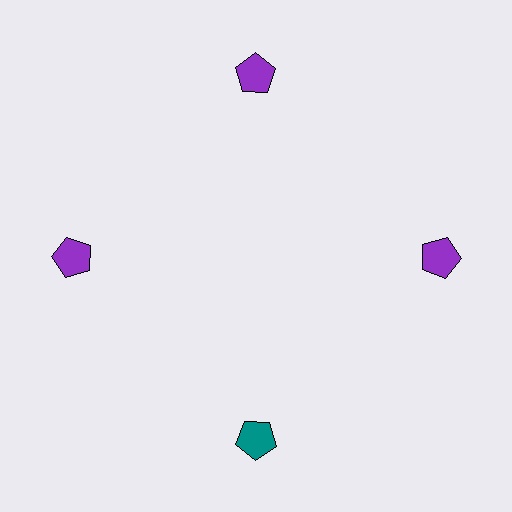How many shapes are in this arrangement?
There are 4 shapes arranged in a ring pattern.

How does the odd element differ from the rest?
It has a different color: teal instead of purple.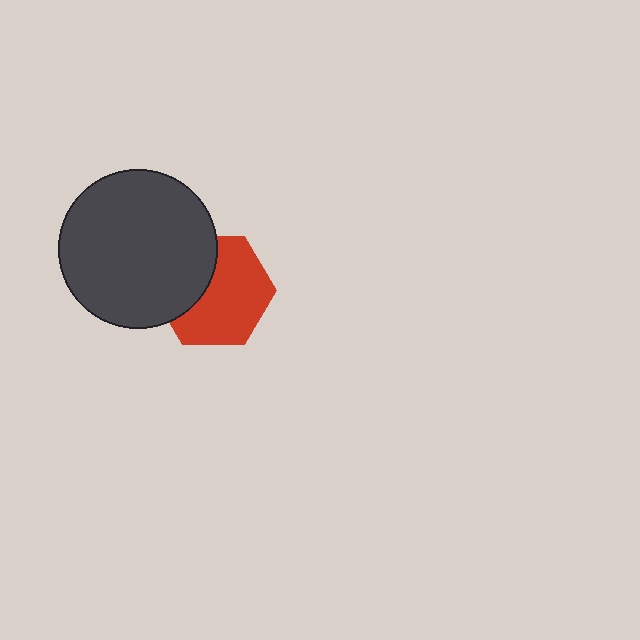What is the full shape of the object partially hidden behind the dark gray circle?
The partially hidden object is a red hexagon.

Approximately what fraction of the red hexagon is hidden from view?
Roughly 36% of the red hexagon is hidden behind the dark gray circle.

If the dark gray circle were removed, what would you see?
You would see the complete red hexagon.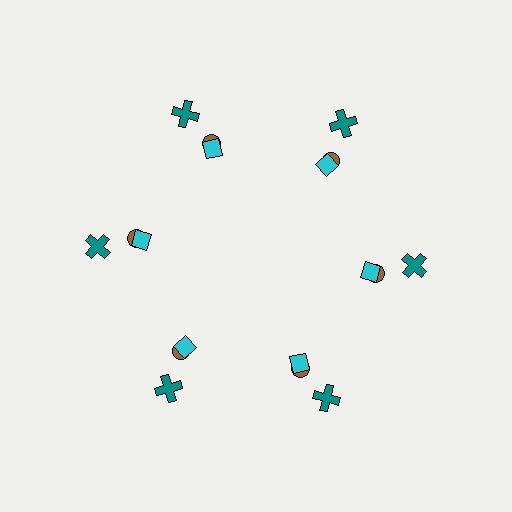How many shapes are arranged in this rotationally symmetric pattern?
There are 18 shapes, arranged in 6 groups of 3.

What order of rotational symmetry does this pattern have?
This pattern has 6-fold rotational symmetry.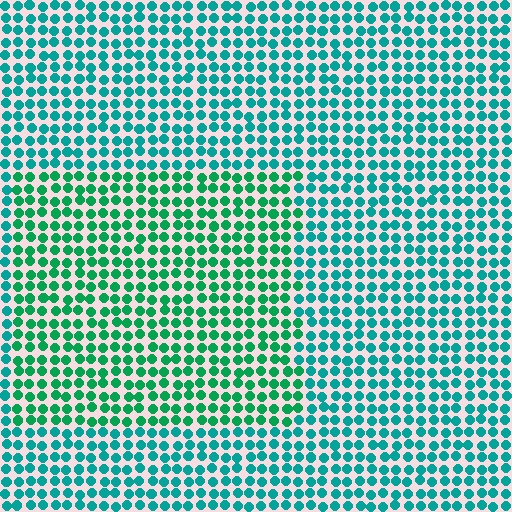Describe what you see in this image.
The image is filled with small teal elements in a uniform arrangement. A rectangle-shaped region is visible where the elements are tinted to a slightly different hue, forming a subtle color boundary.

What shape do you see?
I see a rectangle.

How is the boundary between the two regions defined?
The boundary is defined purely by a slight shift in hue (about 28 degrees). Spacing, size, and orientation are identical on both sides.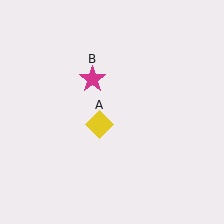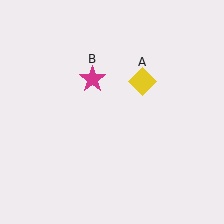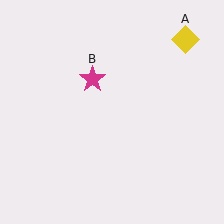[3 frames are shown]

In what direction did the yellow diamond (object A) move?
The yellow diamond (object A) moved up and to the right.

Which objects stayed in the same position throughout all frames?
Magenta star (object B) remained stationary.